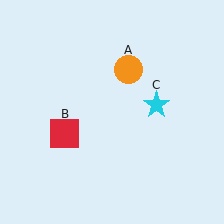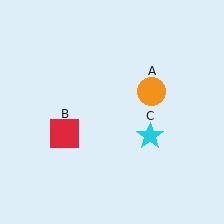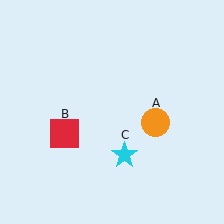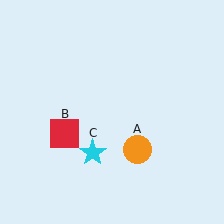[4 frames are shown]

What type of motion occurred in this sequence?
The orange circle (object A), cyan star (object C) rotated clockwise around the center of the scene.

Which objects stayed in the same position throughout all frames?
Red square (object B) remained stationary.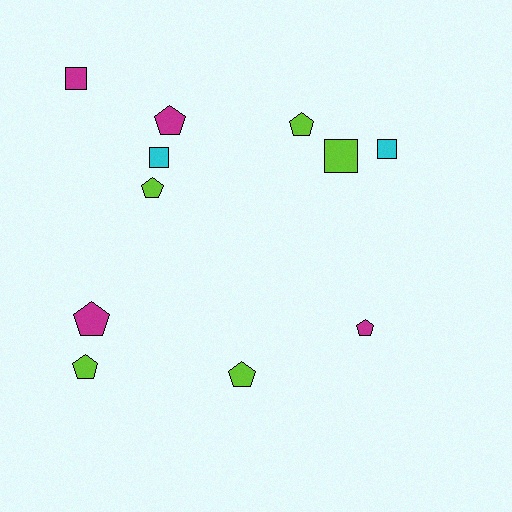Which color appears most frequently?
Lime, with 5 objects.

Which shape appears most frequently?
Pentagon, with 7 objects.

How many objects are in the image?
There are 11 objects.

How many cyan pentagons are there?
There are no cyan pentagons.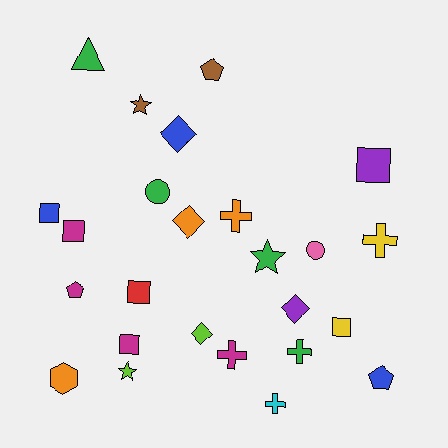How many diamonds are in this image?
There are 4 diamonds.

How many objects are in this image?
There are 25 objects.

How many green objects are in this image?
There are 4 green objects.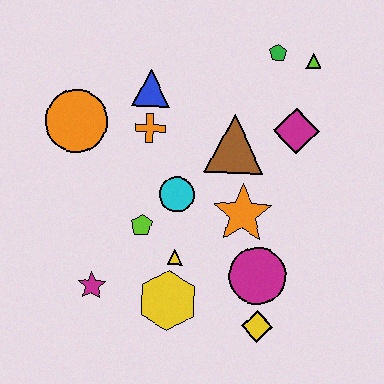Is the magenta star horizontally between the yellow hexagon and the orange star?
No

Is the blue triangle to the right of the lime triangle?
No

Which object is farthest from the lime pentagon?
The lime triangle is farthest from the lime pentagon.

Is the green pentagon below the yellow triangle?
No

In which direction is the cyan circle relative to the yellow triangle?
The cyan circle is above the yellow triangle.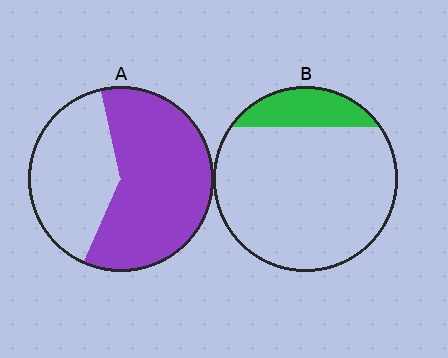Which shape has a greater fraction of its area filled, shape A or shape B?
Shape A.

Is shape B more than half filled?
No.